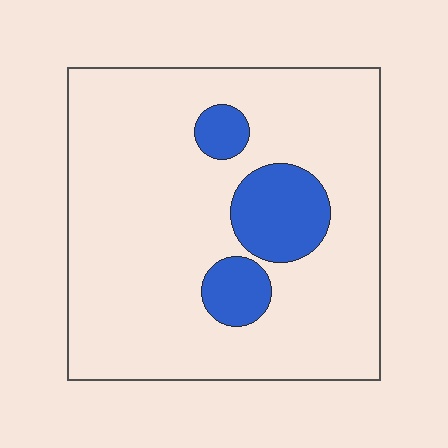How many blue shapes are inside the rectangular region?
3.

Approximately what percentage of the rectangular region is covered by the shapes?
Approximately 15%.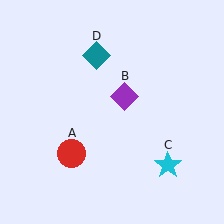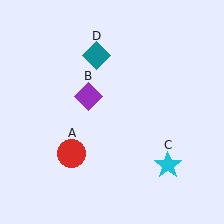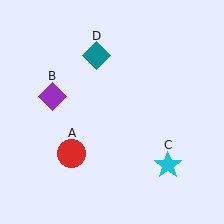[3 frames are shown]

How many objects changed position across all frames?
1 object changed position: purple diamond (object B).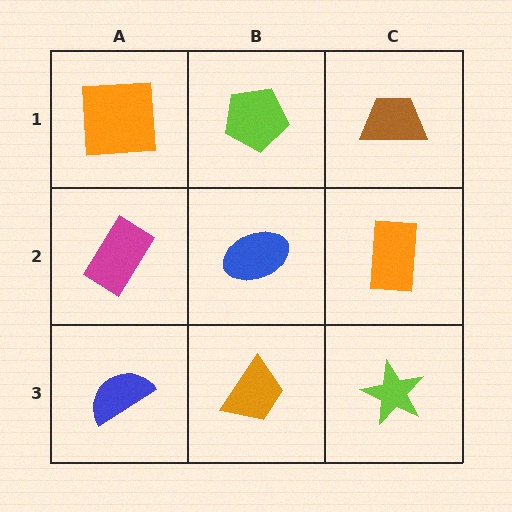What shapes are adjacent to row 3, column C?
An orange rectangle (row 2, column C), an orange trapezoid (row 3, column B).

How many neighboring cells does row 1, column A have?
2.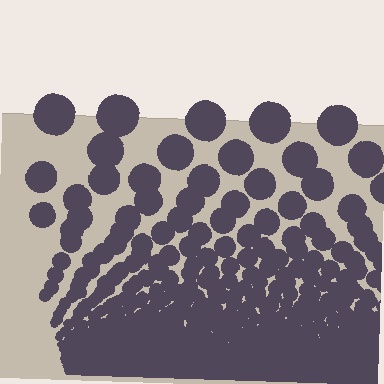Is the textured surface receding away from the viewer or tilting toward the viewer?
The surface appears to tilt toward the viewer. Texture elements get larger and sparser toward the top.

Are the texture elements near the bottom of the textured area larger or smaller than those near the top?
Smaller. The gradient is inverted — elements near the bottom are smaller and denser.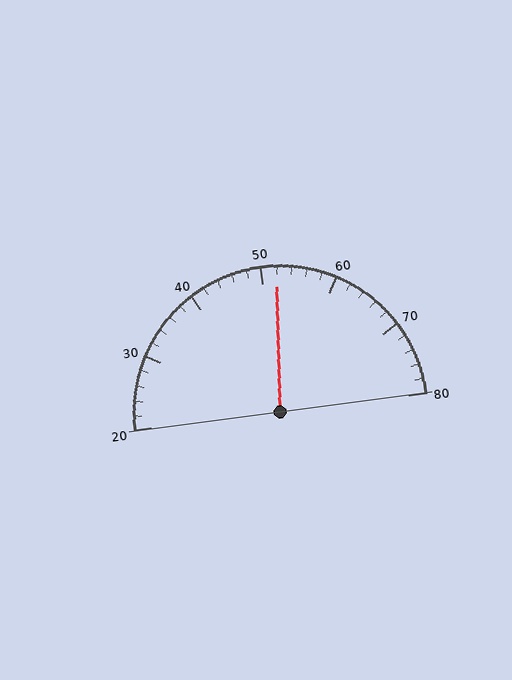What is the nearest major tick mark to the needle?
The nearest major tick mark is 50.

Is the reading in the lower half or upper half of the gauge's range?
The reading is in the upper half of the range (20 to 80).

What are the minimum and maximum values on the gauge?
The gauge ranges from 20 to 80.